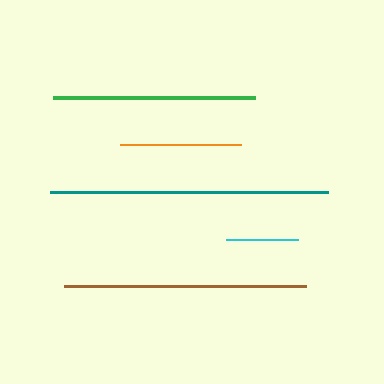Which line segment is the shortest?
The cyan line is the shortest at approximately 72 pixels.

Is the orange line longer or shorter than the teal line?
The teal line is longer than the orange line.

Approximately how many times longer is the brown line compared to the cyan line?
The brown line is approximately 3.3 times the length of the cyan line.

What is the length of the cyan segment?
The cyan segment is approximately 72 pixels long.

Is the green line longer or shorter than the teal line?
The teal line is longer than the green line.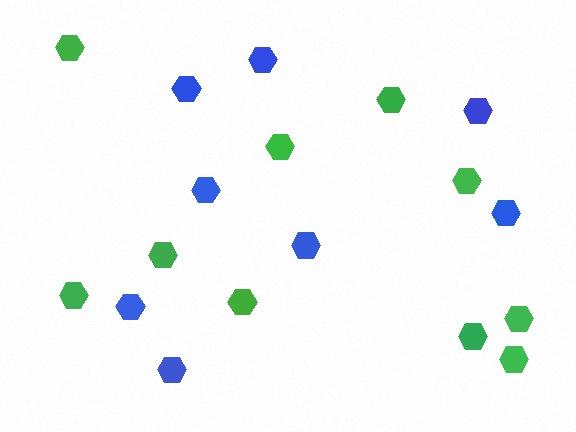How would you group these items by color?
There are 2 groups: one group of green hexagons (10) and one group of blue hexagons (8).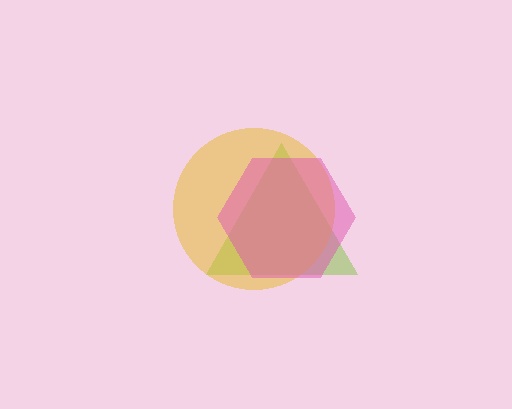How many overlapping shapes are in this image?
There are 3 overlapping shapes in the image.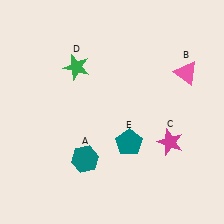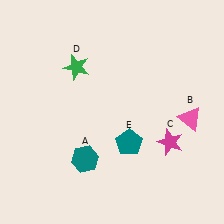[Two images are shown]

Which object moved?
The pink triangle (B) moved down.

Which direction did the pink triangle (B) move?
The pink triangle (B) moved down.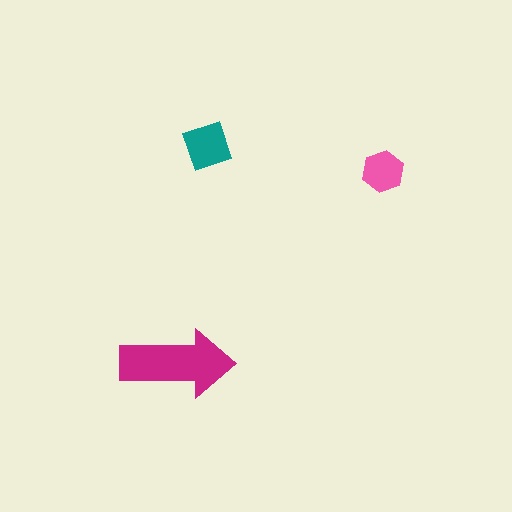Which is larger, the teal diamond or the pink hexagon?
The teal diamond.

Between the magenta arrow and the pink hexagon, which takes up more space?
The magenta arrow.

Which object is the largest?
The magenta arrow.